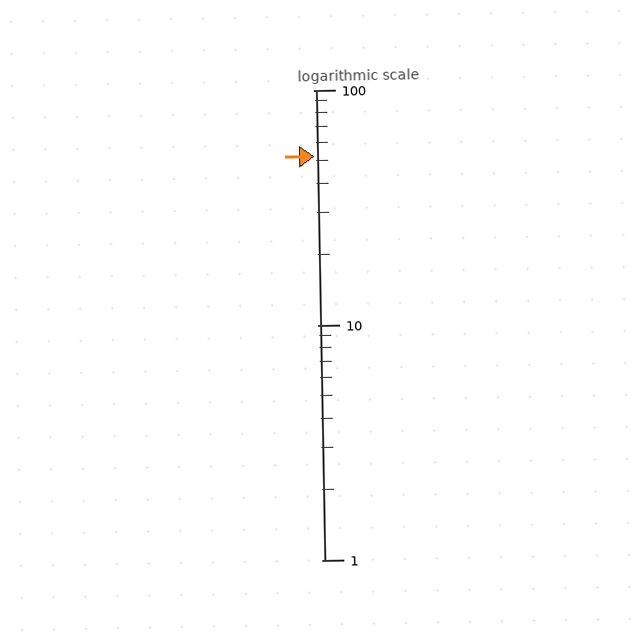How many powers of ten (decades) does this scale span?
The scale spans 2 decades, from 1 to 100.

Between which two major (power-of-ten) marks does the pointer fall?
The pointer is between 10 and 100.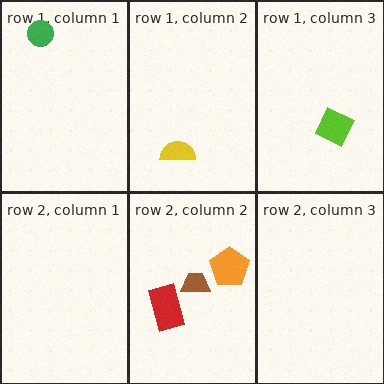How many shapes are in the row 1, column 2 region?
1.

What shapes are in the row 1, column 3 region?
The lime square.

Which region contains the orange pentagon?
The row 2, column 2 region.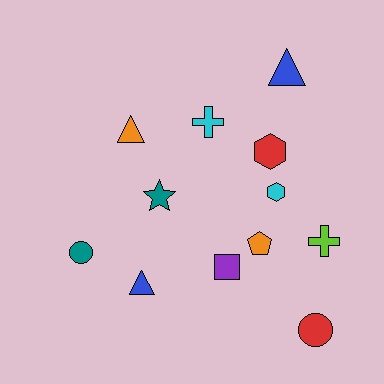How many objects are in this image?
There are 12 objects.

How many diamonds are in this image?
There are no diamonds.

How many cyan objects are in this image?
There are 2 cyan objects.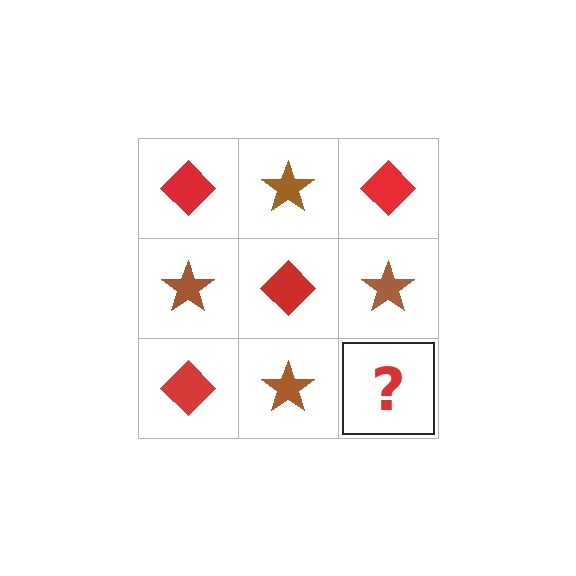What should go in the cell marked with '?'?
The missing cell should contain a red diamond.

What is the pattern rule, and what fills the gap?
The rule is that it alternates red diamond and brown star in a checkerboard pattern. The gap should be filled with a red diamond.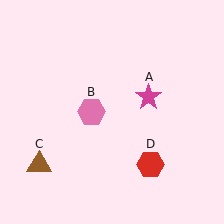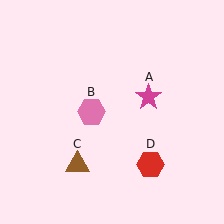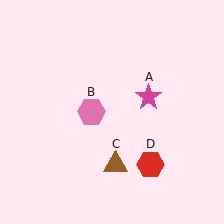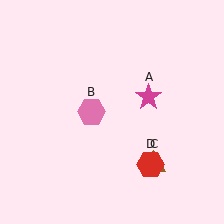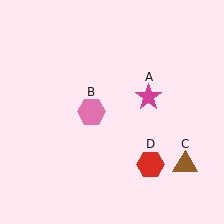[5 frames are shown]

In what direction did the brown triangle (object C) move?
The brown triangle (object C) moved right.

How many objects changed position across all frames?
1 object changed position: brown triangle (object C).